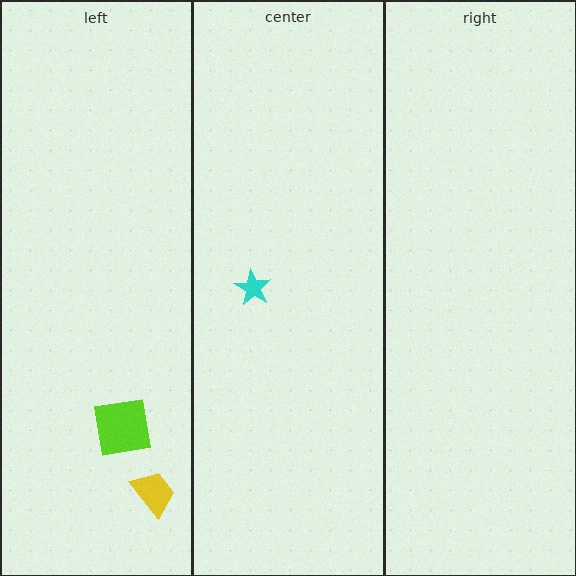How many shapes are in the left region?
2.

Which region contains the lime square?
The left region.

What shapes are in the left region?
The yellow trapezoid, the lime square.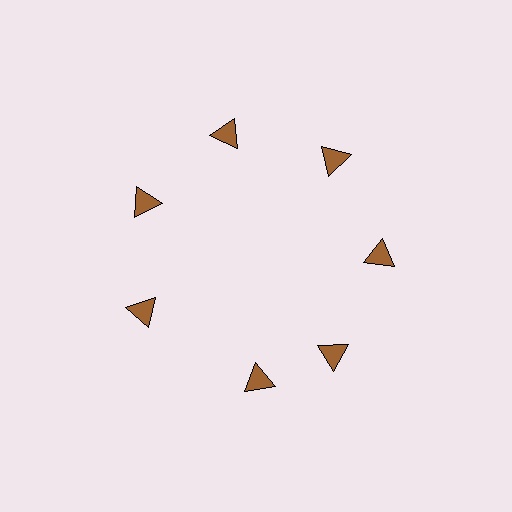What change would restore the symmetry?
The symmetry would be restored by rotating it back into even spacing with its neighbors so that all 7 triangles sit at equal angles and equal distance from the center.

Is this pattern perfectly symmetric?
No. The 7 brown triangles are arranged in a ring, but one element near the 6 o'clock position is rotated out of alignment along the ring, breaking the 7-fold rotational symmetry.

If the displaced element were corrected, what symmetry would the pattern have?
It would have 7-fold rotational symmetry — the pattern would map onto itself every 51 degrees.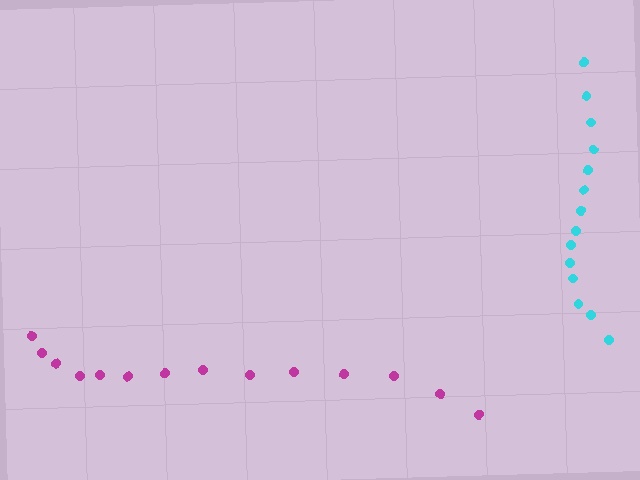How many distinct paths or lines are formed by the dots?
There are 2 distinct paths.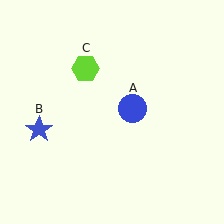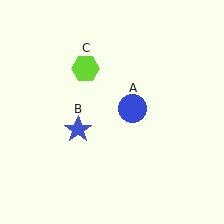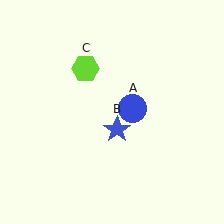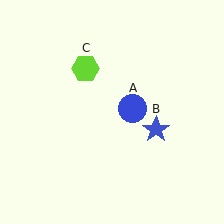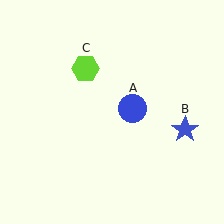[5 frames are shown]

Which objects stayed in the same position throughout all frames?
Blue circle (object A) and lime hexagon (object C) remained stationary.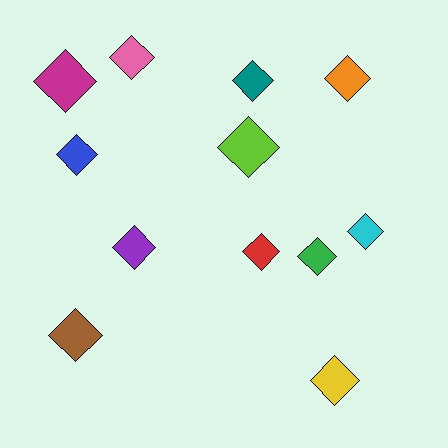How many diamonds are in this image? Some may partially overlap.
There are 12 diamonds.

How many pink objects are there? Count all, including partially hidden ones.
There is 1 pink object.